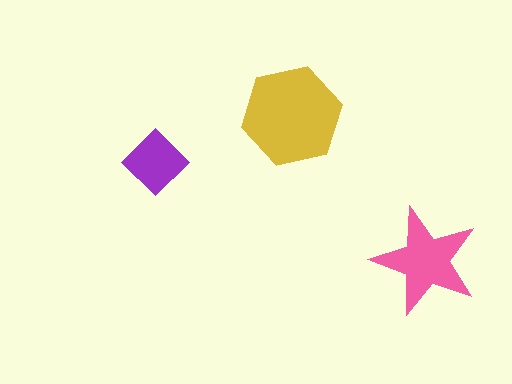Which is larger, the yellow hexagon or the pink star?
The yellow hexagon.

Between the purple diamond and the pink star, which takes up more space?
The pink star.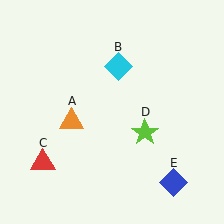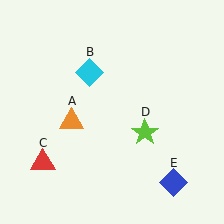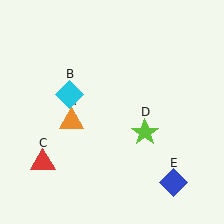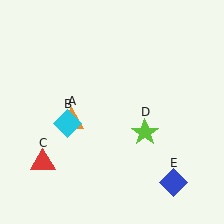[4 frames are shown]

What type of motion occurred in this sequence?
The cyan diamond (object B) rotated counterclockwise around the center of the scene.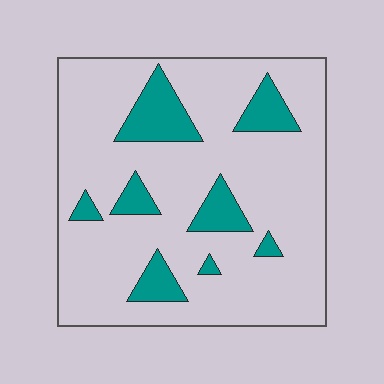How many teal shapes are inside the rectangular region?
8.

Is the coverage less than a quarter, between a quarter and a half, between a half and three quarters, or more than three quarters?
Less than a quarter.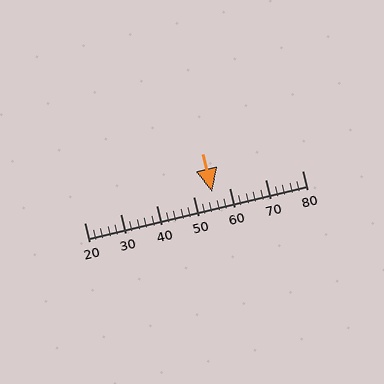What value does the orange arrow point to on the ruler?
The orange arrow points to approximately 55.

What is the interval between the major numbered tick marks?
The major tick marks are spaced 10 units apart.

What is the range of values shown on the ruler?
The ruler shows values from 20 to 80.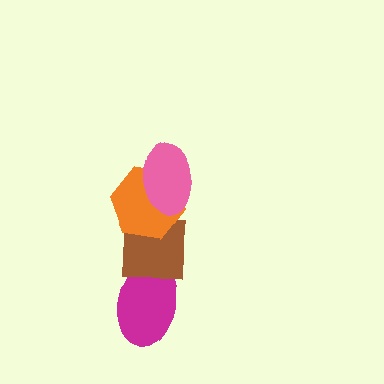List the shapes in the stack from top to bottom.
From top to bottom: the pink ellipse, the orange hexagon, the brown square, the magenta ellipse.